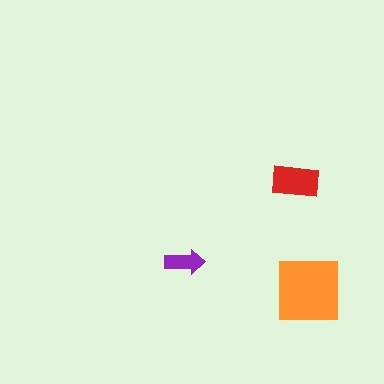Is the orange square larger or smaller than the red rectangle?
Larger.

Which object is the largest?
The orange square.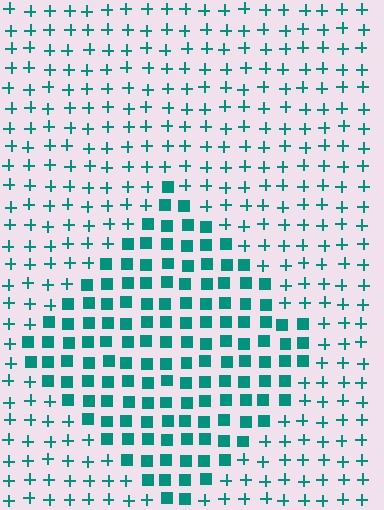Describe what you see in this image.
The image is filled with small teal elements arranged in a uniform grid. A diamond-shaped region contains squares, while the surrounding area contains plus signs. The boundary is defined purely by the change in element shape.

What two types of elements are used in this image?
The image uses squares inside the diamond region and plus signs outside it.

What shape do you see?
I see a diamond.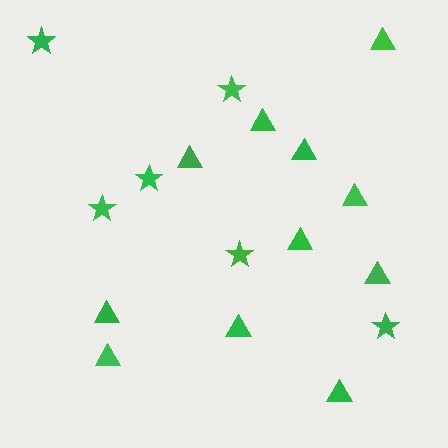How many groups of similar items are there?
There are 2 groups: one group of triangles (11) and one group of stars (6).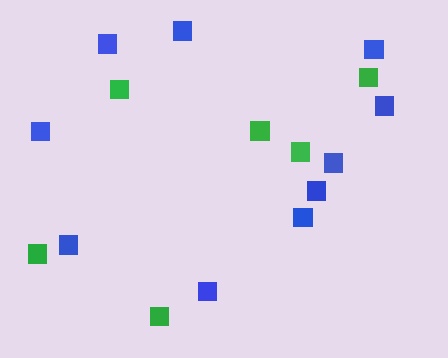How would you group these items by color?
There are 2 groups: one group of blue squares (10) and one group of green squares (6).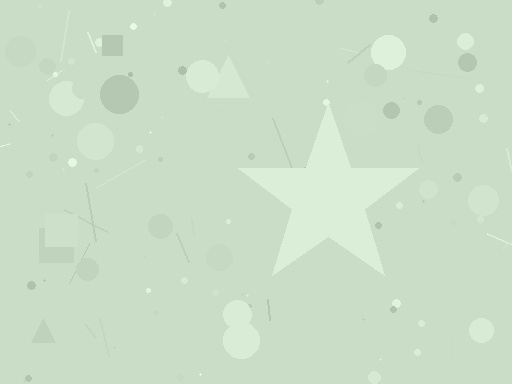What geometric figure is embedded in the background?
A star is embedded in the background.